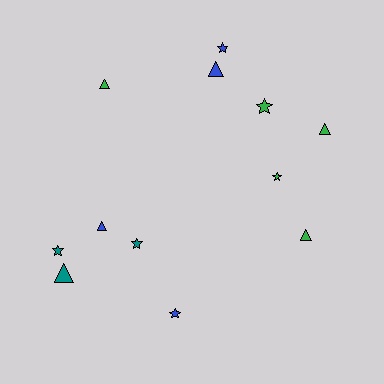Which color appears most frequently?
Green, with 5 objects.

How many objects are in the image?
There are 12 objects.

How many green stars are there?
There are 2 green stars.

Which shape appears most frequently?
Triangle, with 6 objects.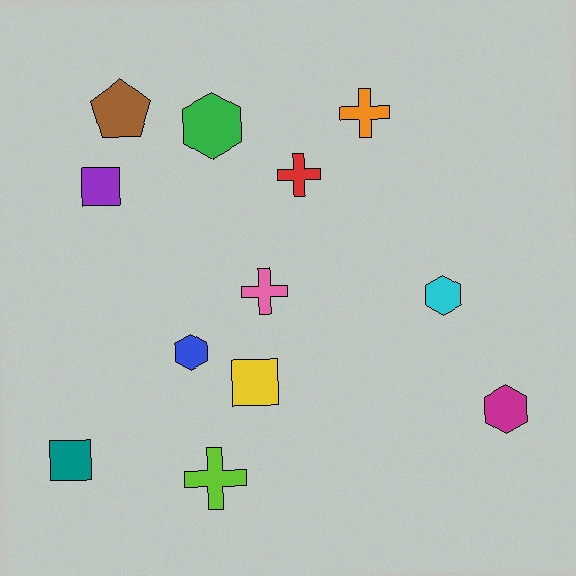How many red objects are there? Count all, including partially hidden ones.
There is 1 red object.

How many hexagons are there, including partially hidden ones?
There are 4 hexagons.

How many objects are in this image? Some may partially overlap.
There are 12 objects.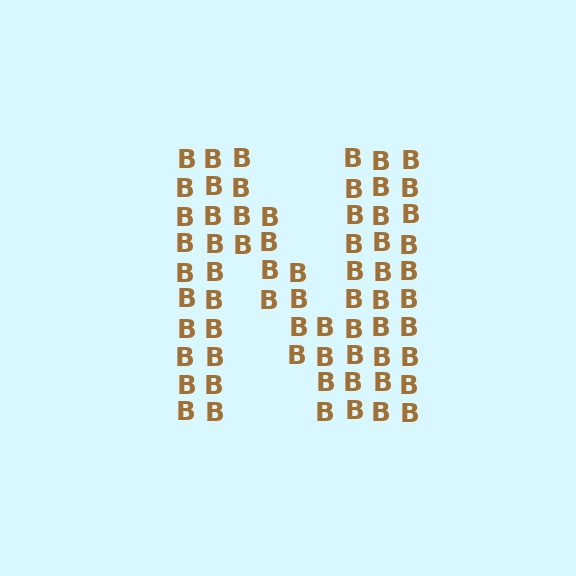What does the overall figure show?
The overall figure shows the letter N.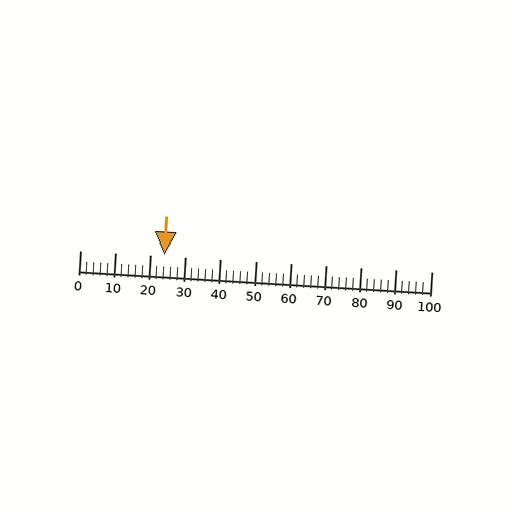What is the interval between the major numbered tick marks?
The major tick marks are spaced 10 units apart.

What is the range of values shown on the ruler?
The ruler shows values from 0 to 100.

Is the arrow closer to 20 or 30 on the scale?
The arrow is closer to 20.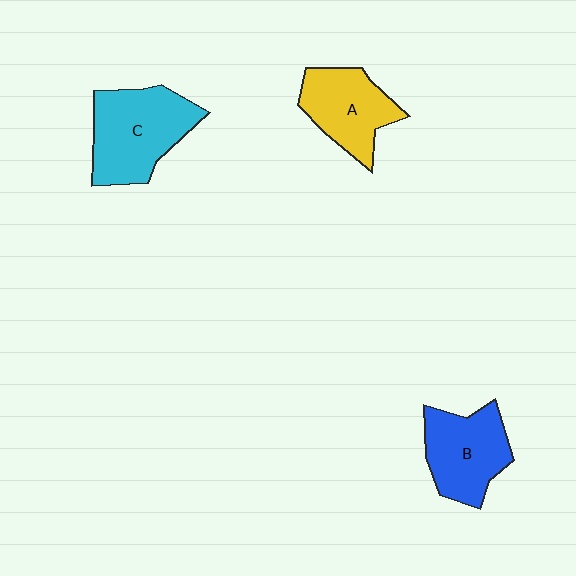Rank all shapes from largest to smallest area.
From largest to smallest: C (cyan), B (blue), A (yellow).